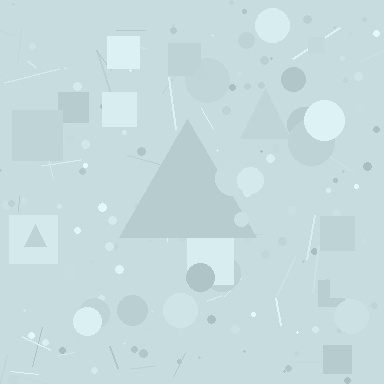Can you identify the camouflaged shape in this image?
The camouflaged shape is a triangle.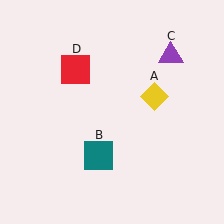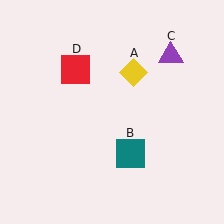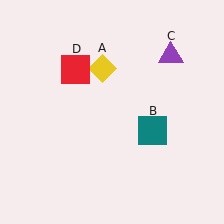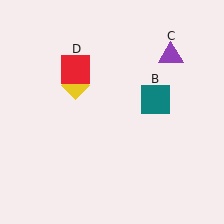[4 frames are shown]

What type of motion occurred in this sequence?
The yellow diamond (object A), teal square (object B) rotated counterclockwise around the center of the scene.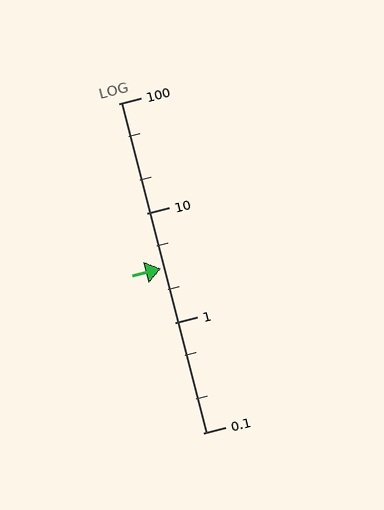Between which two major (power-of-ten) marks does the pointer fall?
The pointer is between 1 and 10.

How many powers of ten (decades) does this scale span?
The scale spans 3 decades, from 0.1 to 100.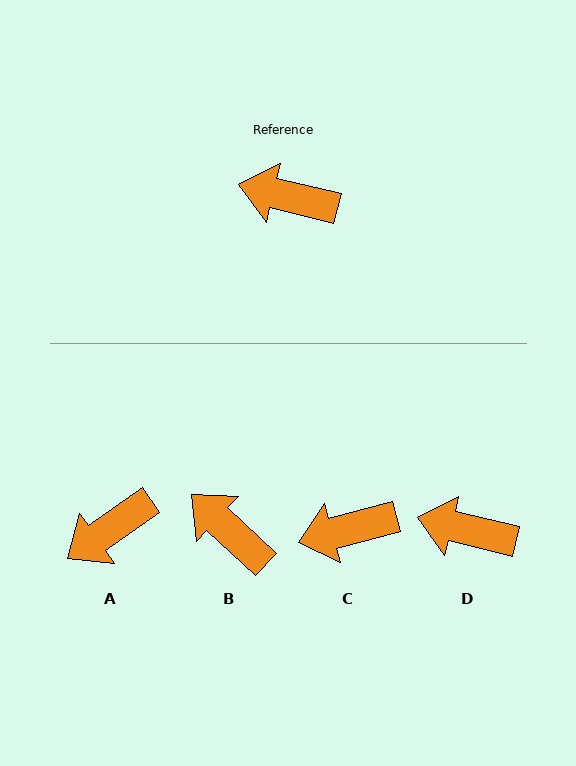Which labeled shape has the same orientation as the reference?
D.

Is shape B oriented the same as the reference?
No, it is off by about 30 degrees.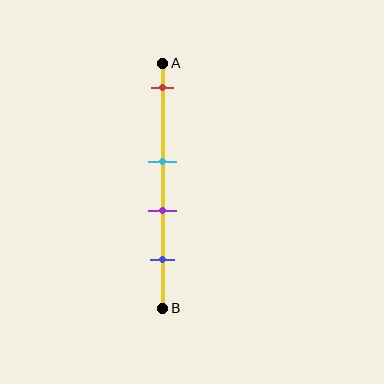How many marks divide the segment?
There are 4 marks dividing the segment.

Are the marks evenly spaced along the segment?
No, the marks are not evenly spaced.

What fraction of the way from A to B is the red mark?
The red mark is approximately 10% (0.1) of the way from A to B.